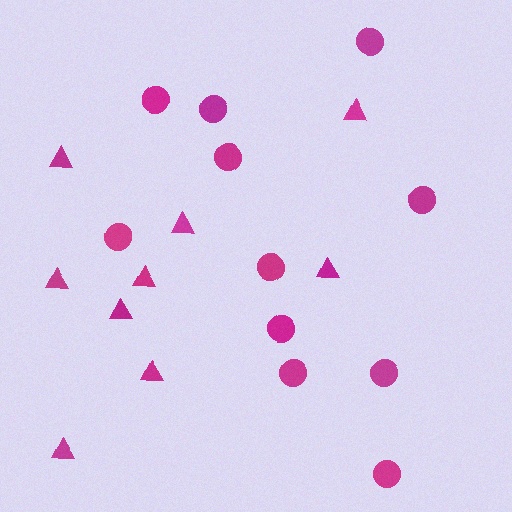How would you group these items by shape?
There are 2 groups: one group of triangles (9) and one group of circles (11).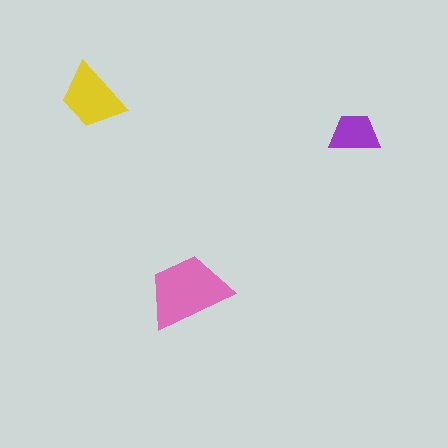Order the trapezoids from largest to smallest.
the pink one, the yellow one, the purple one.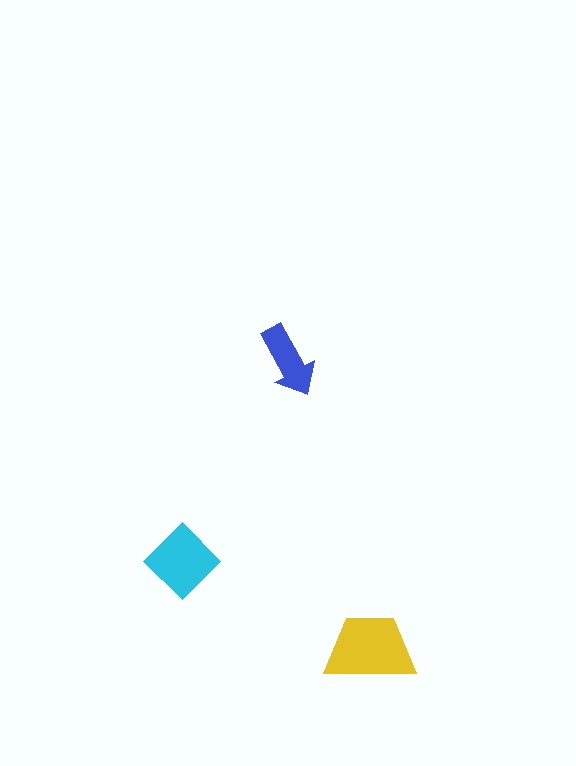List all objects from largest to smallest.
The yellow trapezoid, the cyan diamond, the blue arrow.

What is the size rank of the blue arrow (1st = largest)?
3rd.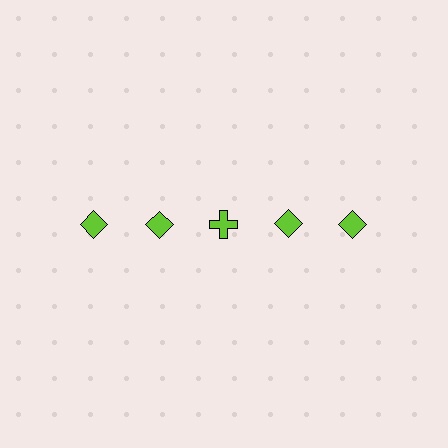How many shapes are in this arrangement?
There are 5 shapes arranged in a grid pattern.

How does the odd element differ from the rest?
It has a different shape: cross instead of diamond.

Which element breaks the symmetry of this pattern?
The lime cross in the top row, center column breaks the symmetry. All other shapes are lime diamonds.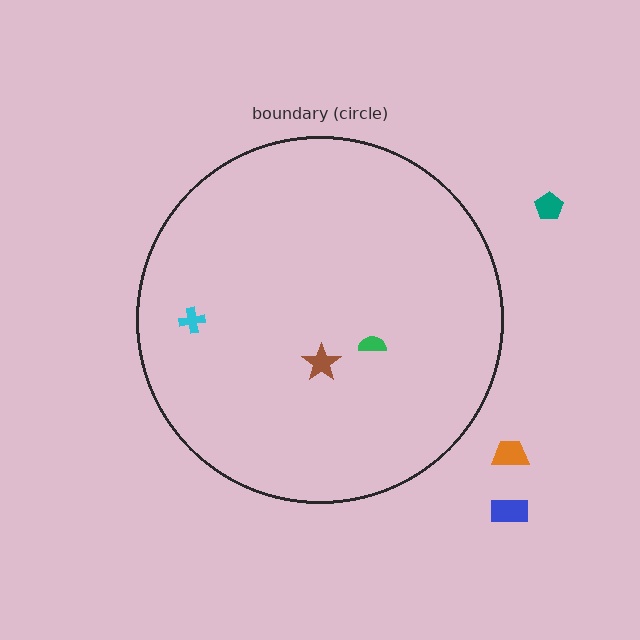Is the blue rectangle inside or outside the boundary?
Outside.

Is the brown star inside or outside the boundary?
Inside.